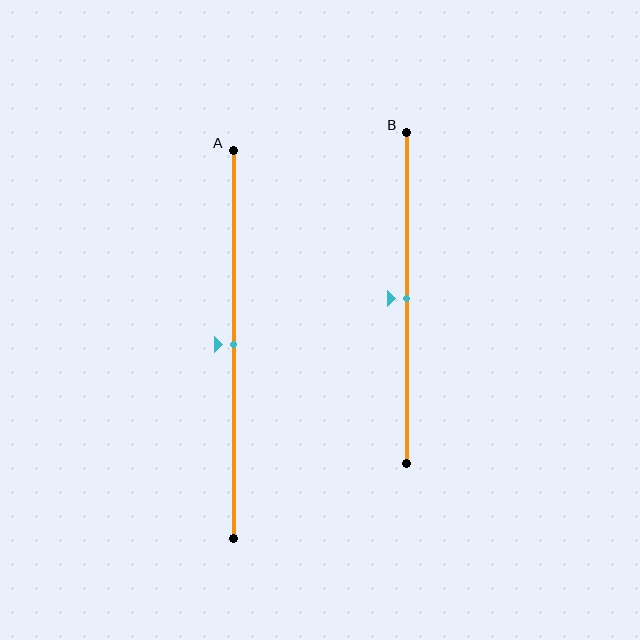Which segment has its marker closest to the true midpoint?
Segment A has its marker closest to the true midpoint.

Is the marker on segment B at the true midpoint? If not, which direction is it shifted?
Yes, the marker on segment B is at the true midpoint.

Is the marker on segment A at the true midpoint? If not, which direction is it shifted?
Yes, the marker on segment A is at the true midpoint.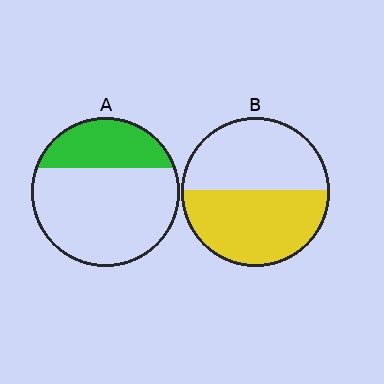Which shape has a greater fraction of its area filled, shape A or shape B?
Shape B.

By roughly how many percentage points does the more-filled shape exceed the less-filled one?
By roughly 20 percentage points (B over A).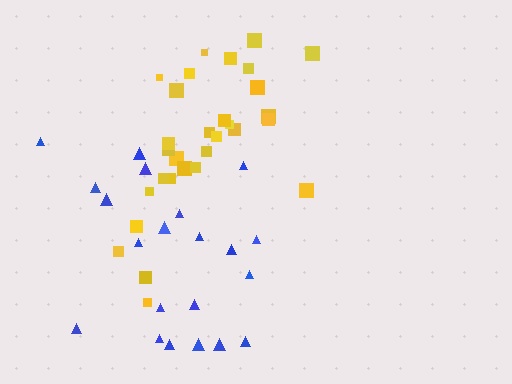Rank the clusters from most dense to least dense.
yellow, blue.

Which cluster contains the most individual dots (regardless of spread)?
Yellow (30).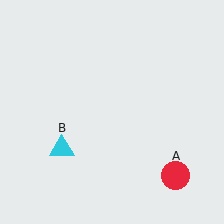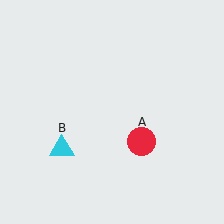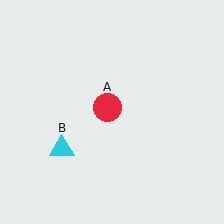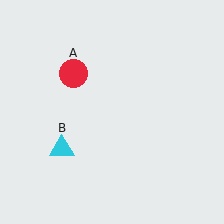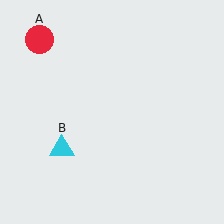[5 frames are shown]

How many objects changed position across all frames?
1 object changed position: red circle (object A).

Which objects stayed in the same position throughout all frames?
Cyan triangle (object B) remained stationary.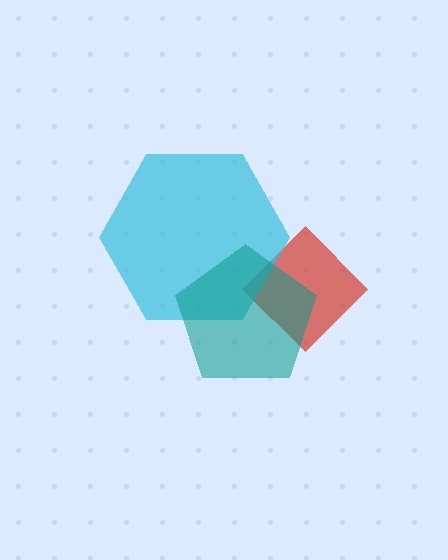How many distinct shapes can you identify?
There are 3 distinct shapes: a red diamond, a cyan hexagon, a teal pentagon.